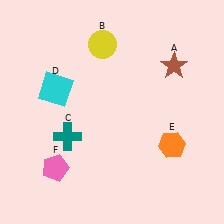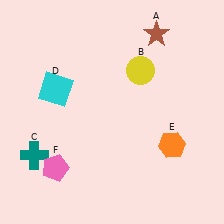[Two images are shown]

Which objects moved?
The objects that moved are: the brown star (A), the yellow circle (B), the teal cross (C).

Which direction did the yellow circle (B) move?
The yellow circle (B) moved right.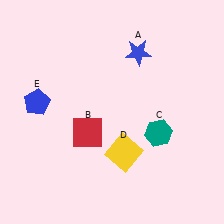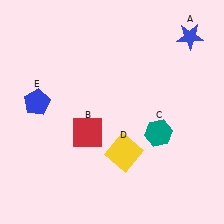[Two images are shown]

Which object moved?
The blue star (A) moved right.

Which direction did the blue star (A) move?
The blue star (A) moved right.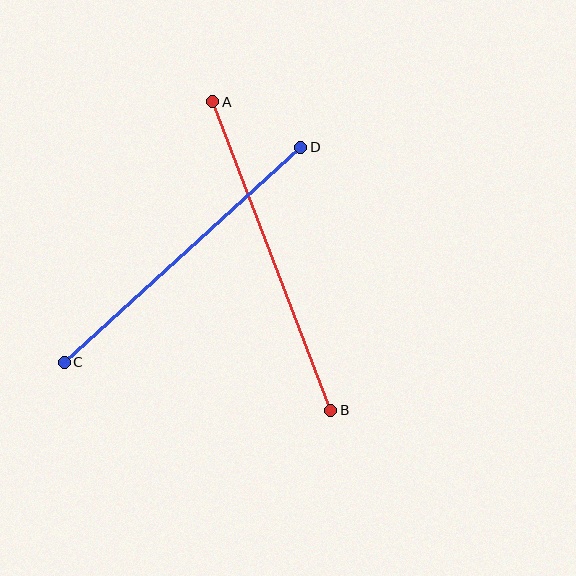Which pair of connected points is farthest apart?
Points A and B are farthest apart.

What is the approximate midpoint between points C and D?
The midpoint is at approximately (183, 255) pixels.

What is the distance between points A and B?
The distance is approximately 330 pixels.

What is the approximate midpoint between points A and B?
The midpoint is at approximately (272, 256) pixels.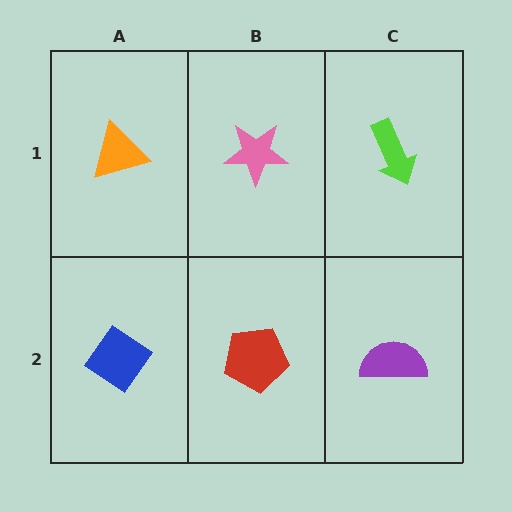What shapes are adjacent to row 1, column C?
A purple semicircle (row 2, column C), a pink star (row 1, column B).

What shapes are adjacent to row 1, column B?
A red pentagon (row 2, column B), an orange triangle (row 1, column A), a lime arrow (row 1, column C).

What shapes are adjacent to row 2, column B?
A pink star (row 1, column B), a blue diamond (row 2, column A), a purple semicircle (row 2, column C).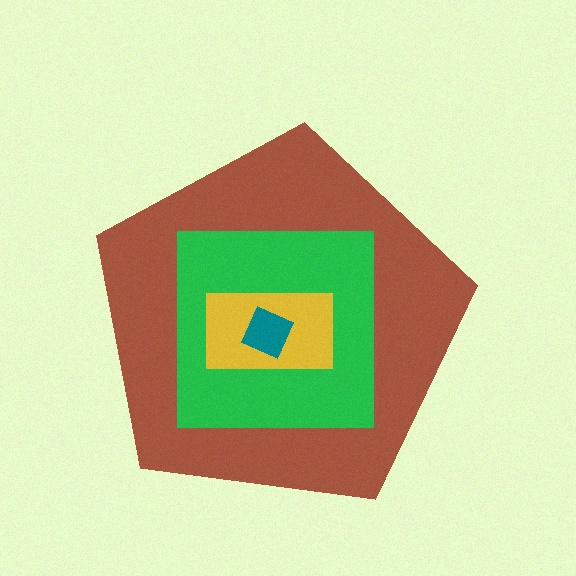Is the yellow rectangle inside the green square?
Yes.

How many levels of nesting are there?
4.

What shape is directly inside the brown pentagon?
The green square.